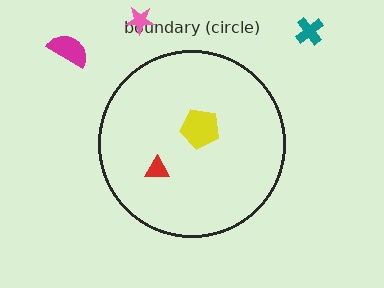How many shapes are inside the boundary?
2 inside, 3 outside.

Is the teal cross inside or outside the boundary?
Outside.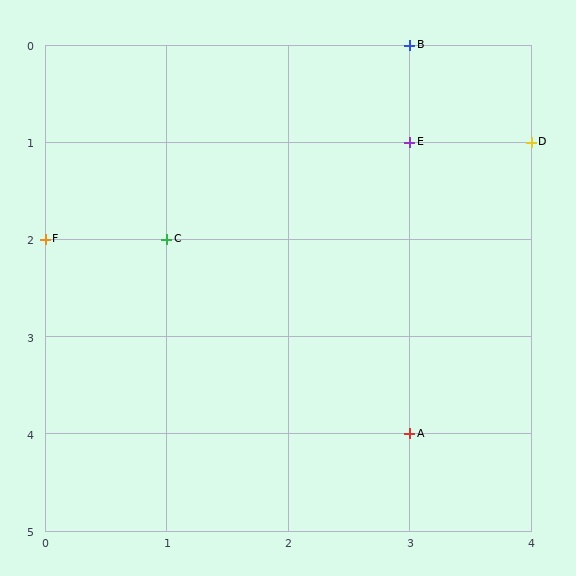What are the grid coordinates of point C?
Point C is at grid coordinates (1, 2).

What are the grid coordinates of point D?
Point D is at grid coordinates (4, 1).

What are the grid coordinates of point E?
Point E is at grid coordinates (3, 1).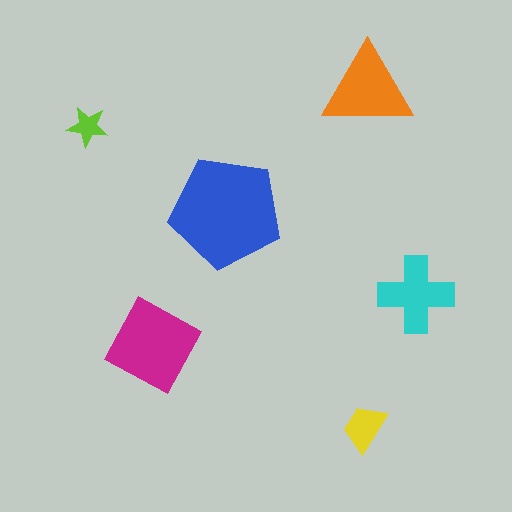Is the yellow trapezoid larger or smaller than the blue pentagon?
Smaller.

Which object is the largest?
The blue pentagon.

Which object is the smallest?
The lime star.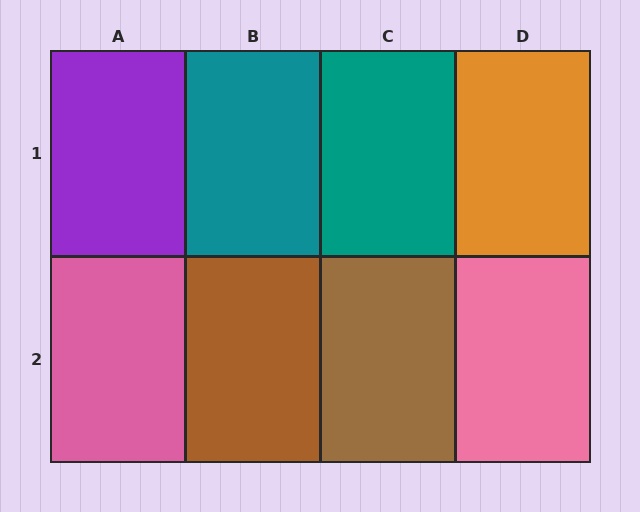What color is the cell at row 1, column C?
Teal.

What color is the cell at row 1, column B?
Teal.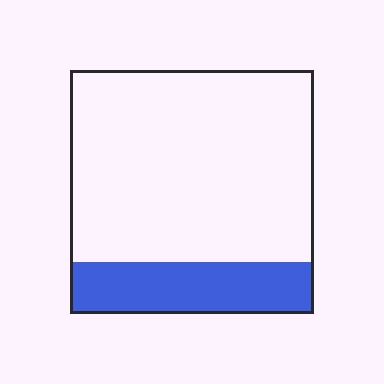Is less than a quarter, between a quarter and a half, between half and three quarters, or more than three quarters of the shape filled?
Less than a quarter.